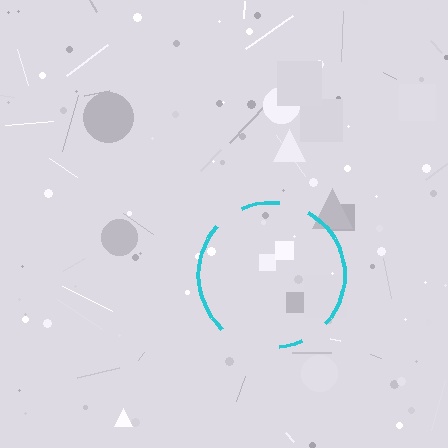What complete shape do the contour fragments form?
The contour fragments form a circle.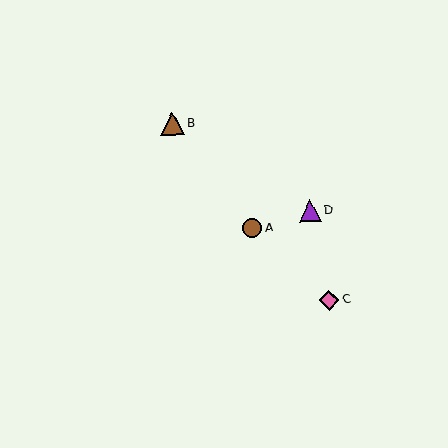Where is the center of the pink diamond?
The center of the pink diamond is at (329, 300).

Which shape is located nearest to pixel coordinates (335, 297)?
The pink diamond (labeled C) at (329, 300) is nearest to that location.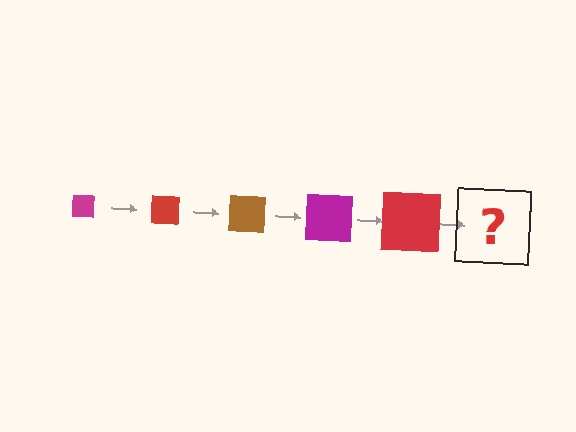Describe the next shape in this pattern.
It should be a brown square, larger than the previous one.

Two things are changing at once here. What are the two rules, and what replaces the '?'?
The two rules are that the square grows larger each step and the color cycles through magenta, red, and brown. The '?' should be a brown square, larger than the previous one.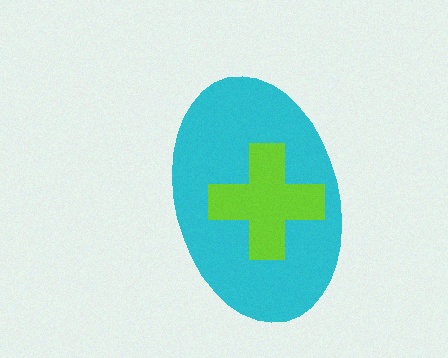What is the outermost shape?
The cyan ellipse.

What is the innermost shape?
The lime cross.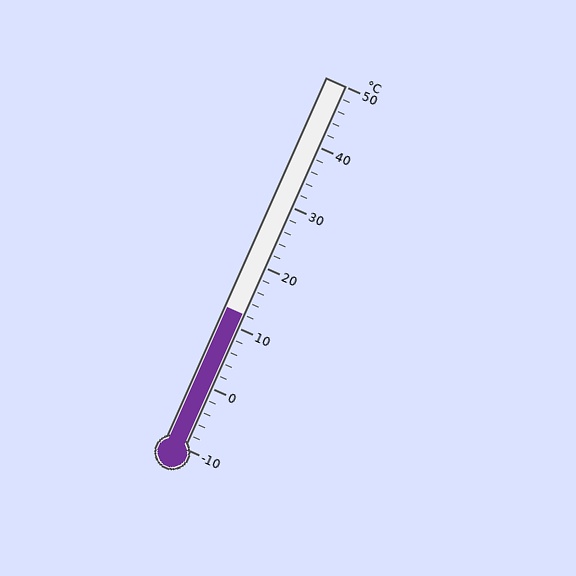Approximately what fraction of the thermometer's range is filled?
The thermometer is filled to approximately 35% of its range.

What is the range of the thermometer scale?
The thermometer scale ranges from -10°C to 50°C.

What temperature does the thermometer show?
The thermometer shows approximately 12°C.